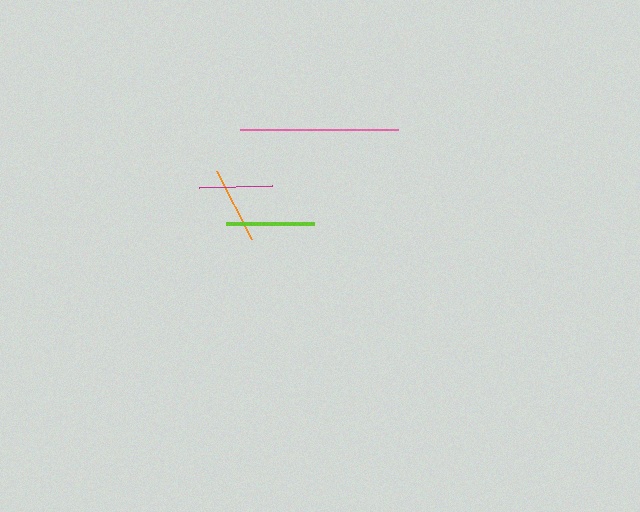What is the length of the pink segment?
The pink segment is approximately 158 pixels long.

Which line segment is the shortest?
The magenta line is the shortest at approximately 73 pixels.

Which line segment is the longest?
The pink line is the longest at approximately 158 pixels.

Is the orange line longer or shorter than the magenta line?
The orange line is longer than the magenta line.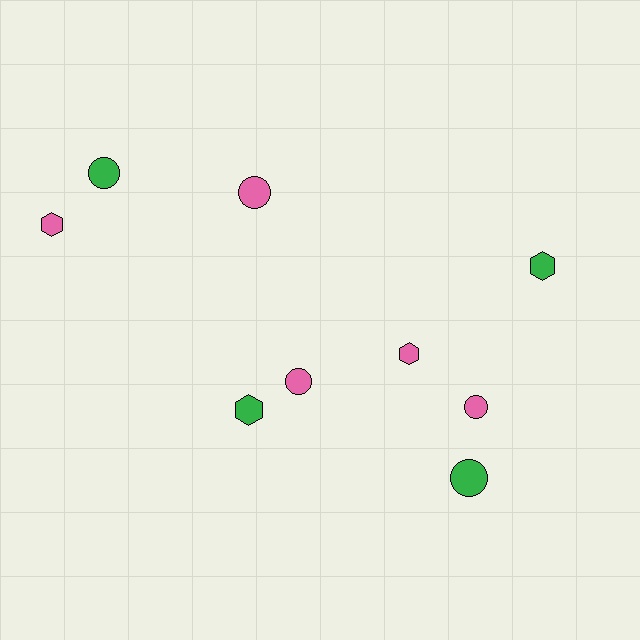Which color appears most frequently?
Pink, with 5 objects.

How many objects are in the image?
There are 9 objects.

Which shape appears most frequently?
Circle, with 5 objects.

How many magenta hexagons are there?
There are no magenta hexagons.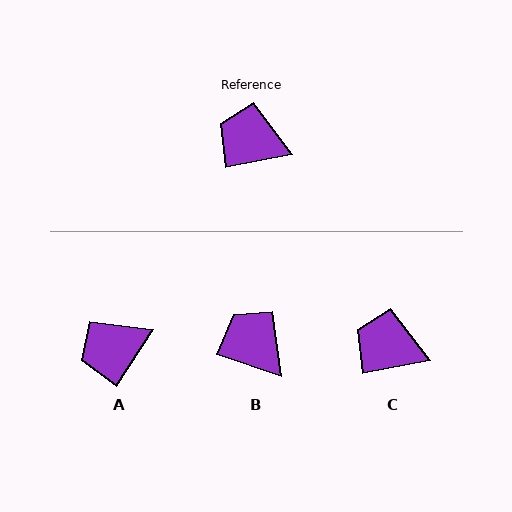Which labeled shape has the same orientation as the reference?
C.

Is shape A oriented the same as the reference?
No, it is off by about 46 degrees.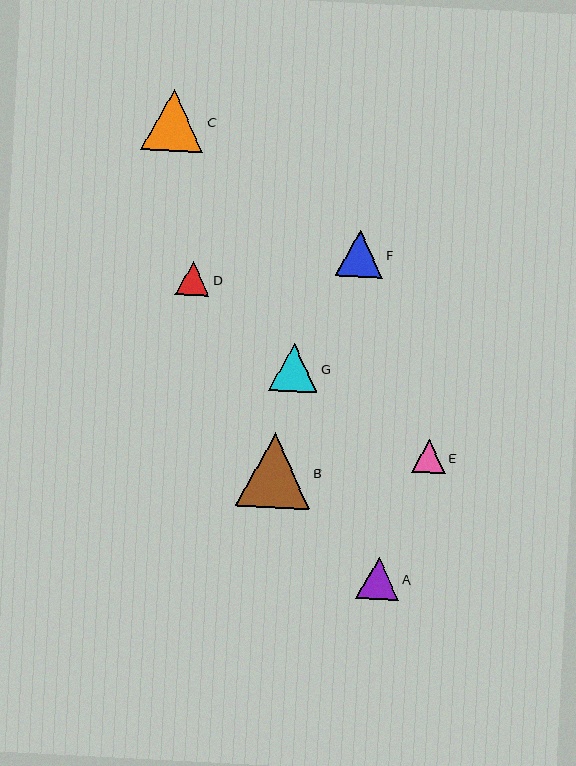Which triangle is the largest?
Triangle B is the largest with a size of approximately 74 pixels.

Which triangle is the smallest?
Triangle E is the smallest with a size of approximately 33 pixels.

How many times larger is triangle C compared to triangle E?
Triangle C is approximately 1.9 times the size of triangle E.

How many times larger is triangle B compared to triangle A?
Triangle B is approximately 1.7 times the size of triangle A.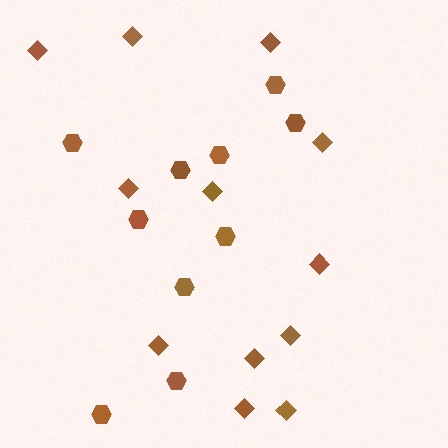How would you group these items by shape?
There are 2 groups: one group of hexagons (10) and one group of diamonds (12).